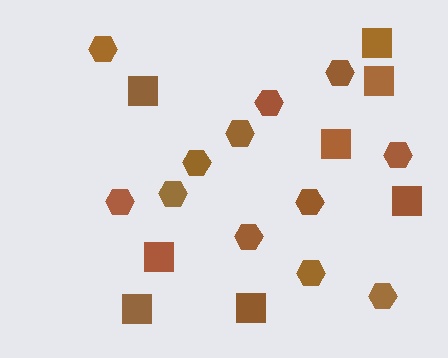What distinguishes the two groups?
There are 2 groups: one group of hexagons (12) and one group of squares (8).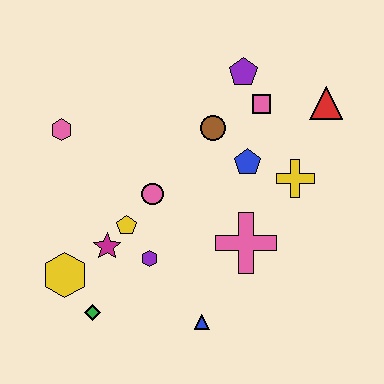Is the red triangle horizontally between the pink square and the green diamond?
No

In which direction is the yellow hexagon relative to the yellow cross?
The yellow hexagon is to the left of the yellow cross.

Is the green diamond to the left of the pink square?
Yes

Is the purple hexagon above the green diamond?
Yes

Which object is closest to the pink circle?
The yellow pentagon is closest to the pink circle.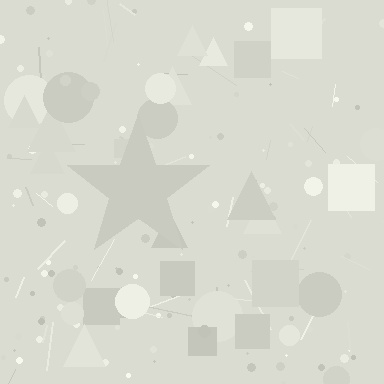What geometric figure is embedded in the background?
A star is embedded in the background.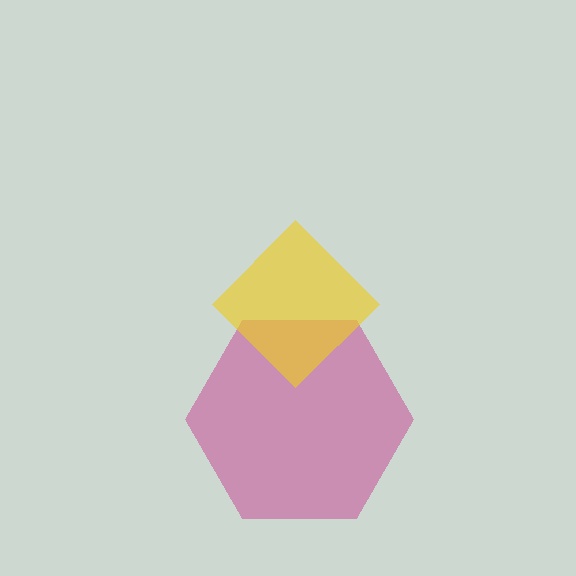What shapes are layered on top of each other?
The layered shapes are: a magenta hexagon, a yellow diamond.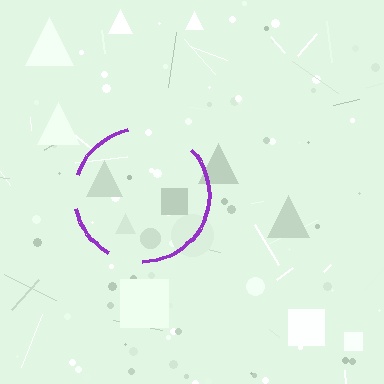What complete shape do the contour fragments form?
The contour fragments form a circle.